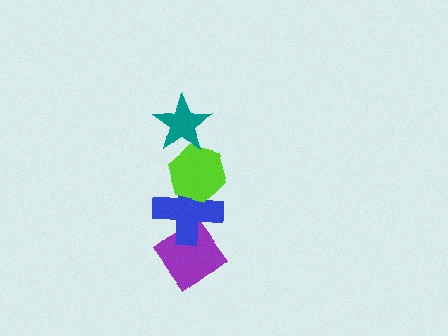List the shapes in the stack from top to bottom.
From top to bottom: the teal star, the lime hexagon, the blue cross, the purple diamond.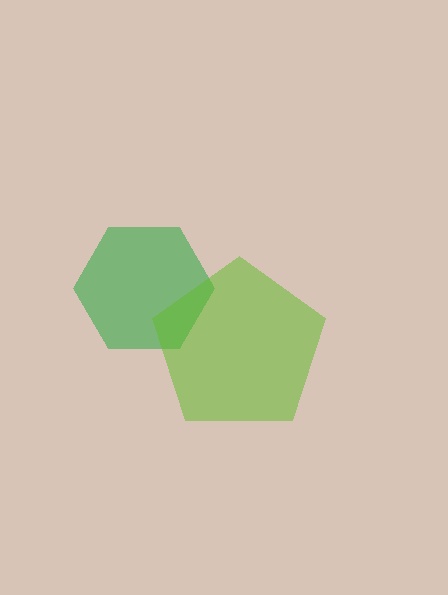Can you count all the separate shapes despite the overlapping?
Yes, there are 2 separate shapes.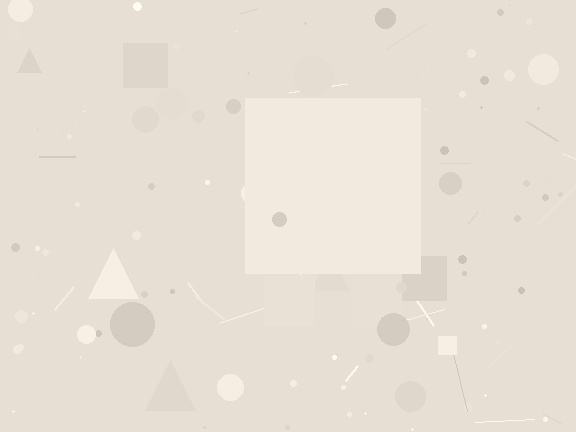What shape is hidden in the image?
A square is hidden in the image.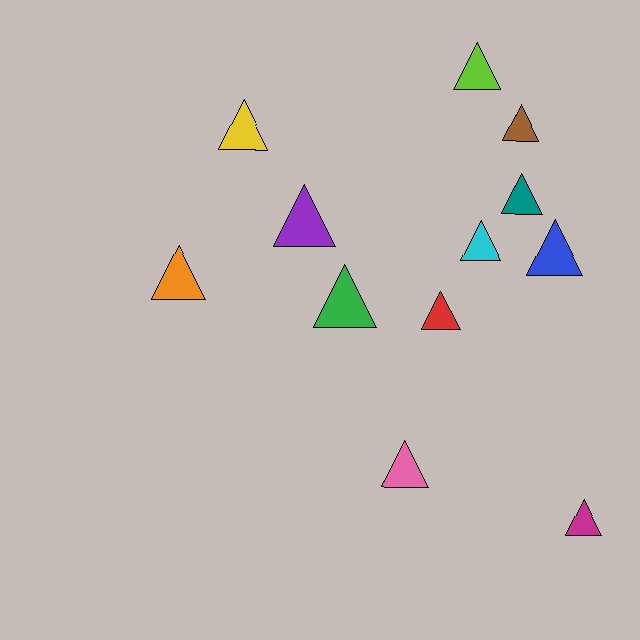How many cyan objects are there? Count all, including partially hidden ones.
There is 1 cyan object.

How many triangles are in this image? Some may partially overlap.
There are 12 triangles.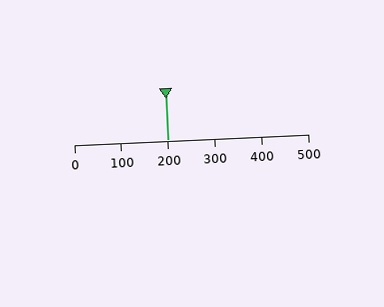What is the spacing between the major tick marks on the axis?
The major ticks are spaced 100 apart.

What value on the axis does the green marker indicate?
The marker indicates approximately 200.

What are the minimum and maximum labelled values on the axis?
The axis runs from 0 to 500.